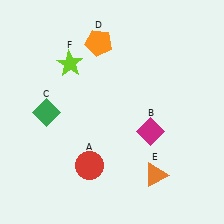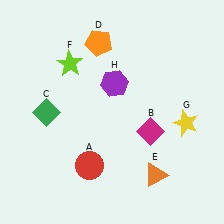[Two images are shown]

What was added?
A yellow star (G), a purple hexagon (H) were added in Image 2.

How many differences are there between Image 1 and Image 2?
There are 2 differences between the two images.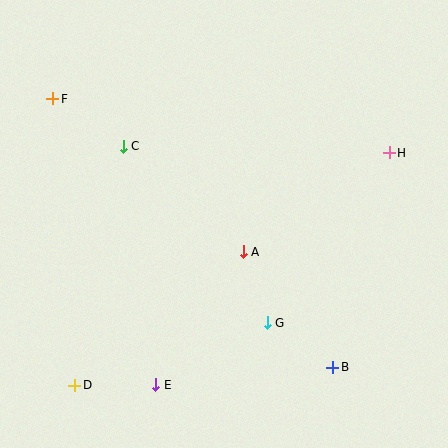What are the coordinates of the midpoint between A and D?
The midpoint between A and D is at (159, 318).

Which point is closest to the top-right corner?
Point H is closest to the top-right corner.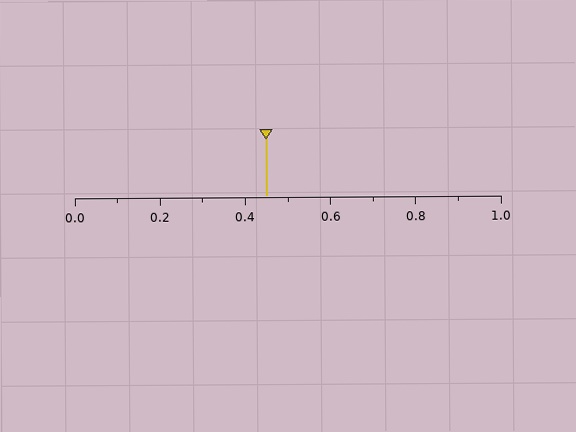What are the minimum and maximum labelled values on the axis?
The axis runs from 0.0 to 1.0.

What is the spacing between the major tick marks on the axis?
The major ticks are spaced 0.2 apart.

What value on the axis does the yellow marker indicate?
The marker indicates approximately 0.45.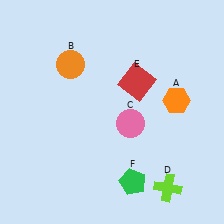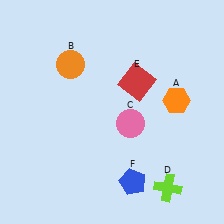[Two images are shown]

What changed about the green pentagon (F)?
In Image 1, F is green. In Image 2, it changed to blue.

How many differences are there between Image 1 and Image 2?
There is 1 difference between the two images.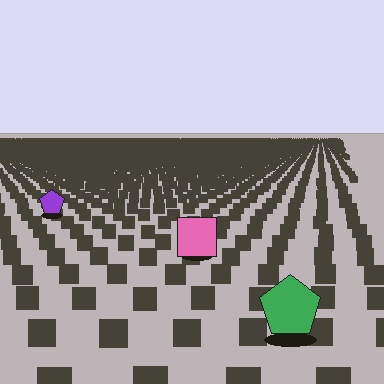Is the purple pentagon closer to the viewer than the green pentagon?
No. The green pentagon is closer — you can tell from the texture gradient: the ground texture is coarser near it.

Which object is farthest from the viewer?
The purple pentagon is farthest from the viewer. It appears smaller and the ground texture around it is denser.